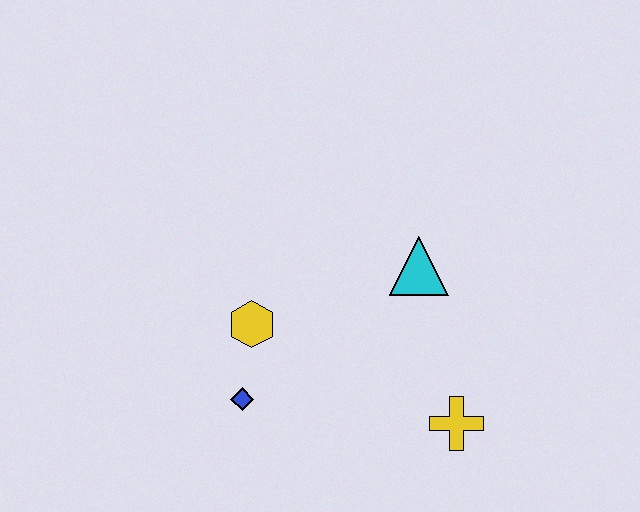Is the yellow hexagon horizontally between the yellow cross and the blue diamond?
Yes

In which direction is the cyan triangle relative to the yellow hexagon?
The cyan triangle is to the right of the yellow hexagon.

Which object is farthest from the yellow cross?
The yellow hexagon is farthest from the yellow cross.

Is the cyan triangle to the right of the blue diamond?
Yes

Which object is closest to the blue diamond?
The yellow hexagon is closest to the blue diamond.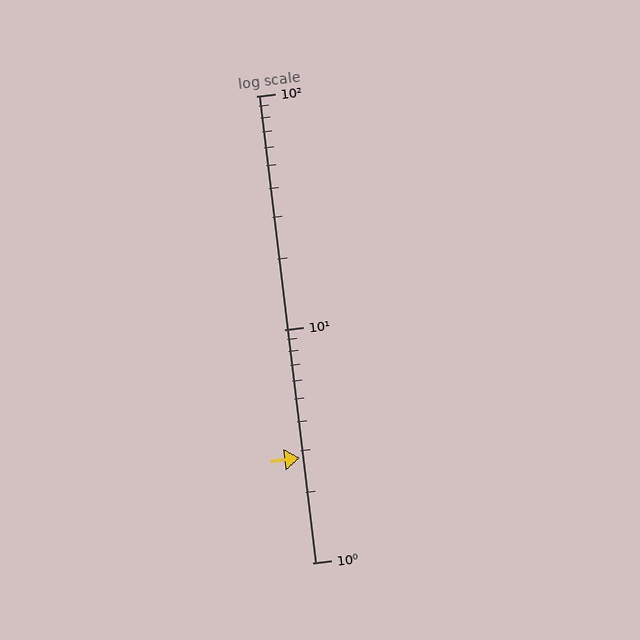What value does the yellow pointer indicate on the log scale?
The pointer indicates approximately 2.8.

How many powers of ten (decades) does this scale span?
The scale spans 2 decades, from 1 to 100.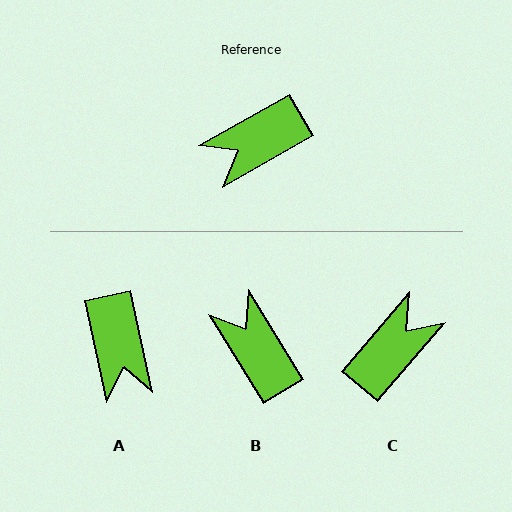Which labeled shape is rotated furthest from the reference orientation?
C, about 160 degrees away.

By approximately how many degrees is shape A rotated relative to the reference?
Approximately 73 degrees counter-clockwise.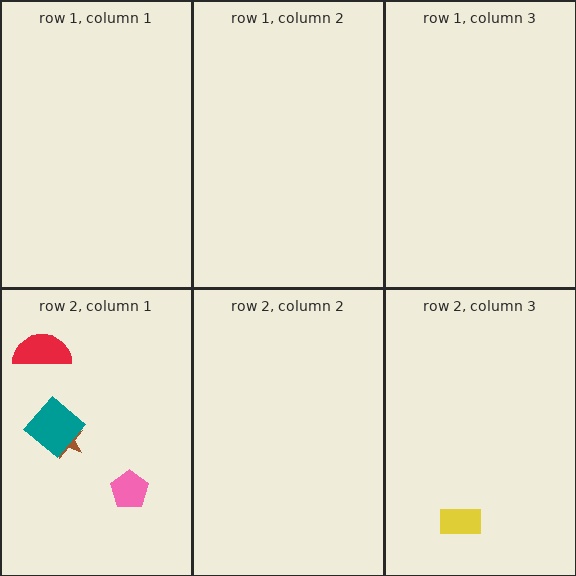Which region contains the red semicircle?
The row 2, column 1 region.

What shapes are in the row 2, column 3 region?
The yellow rectangle.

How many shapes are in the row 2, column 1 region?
4.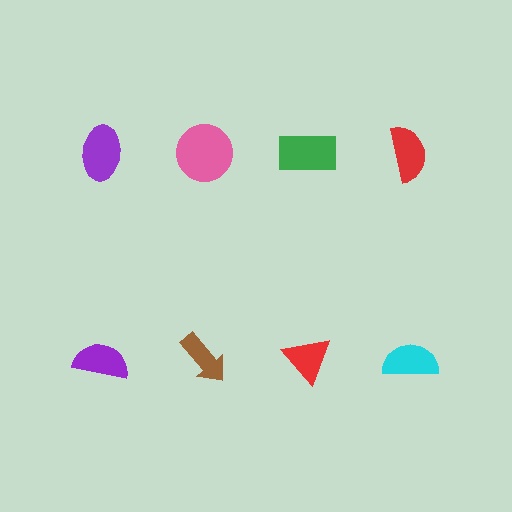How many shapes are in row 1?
4 shapes.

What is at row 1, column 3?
A green rectangle.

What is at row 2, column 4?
A cyan semicircle.